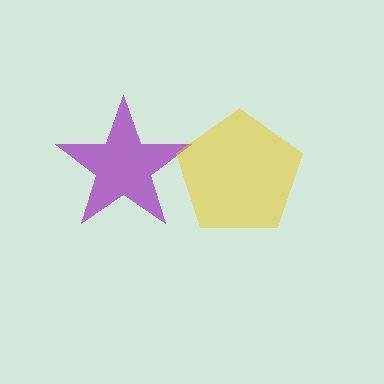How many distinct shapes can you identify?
There are 2 distinct shapes: a purple star, a yellow pentagon.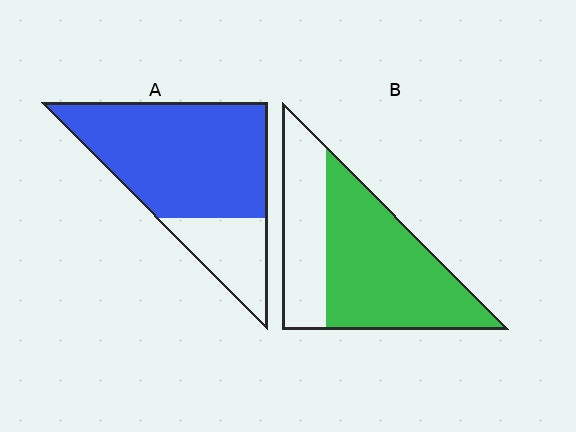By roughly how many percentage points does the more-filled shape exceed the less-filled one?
By roughly 10 percentage points (A over B).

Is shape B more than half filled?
Yes.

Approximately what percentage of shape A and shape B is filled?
A is approximately 75% and B is approximately 65%.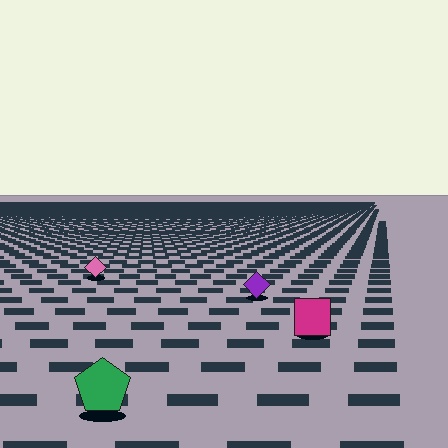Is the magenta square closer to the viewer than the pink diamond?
Yes. The magenta square is closer — you can tell from the texture gradient: the ground texture is coarser near it.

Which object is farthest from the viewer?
The pink diamond is farthest from the viewer. It appears smaller and the ground texture around it is denser.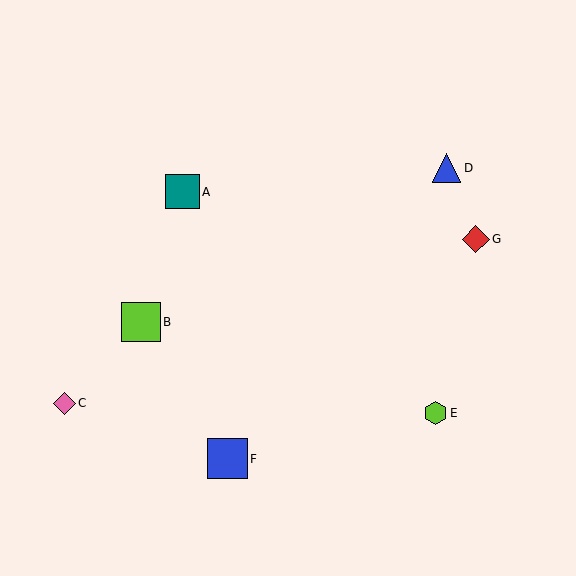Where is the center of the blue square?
The center of the blue square is at (227, 459).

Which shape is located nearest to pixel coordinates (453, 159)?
The blue triangle (labeled D) at (446, 168) is nearest to that location.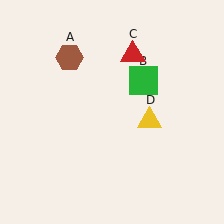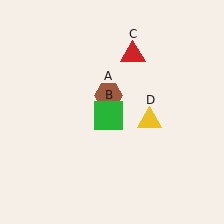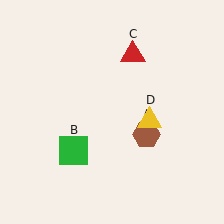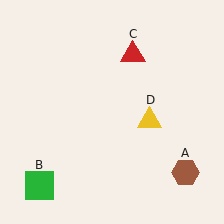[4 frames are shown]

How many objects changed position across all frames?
2 objects changed position: brown hexagon (object A), green square (object B).